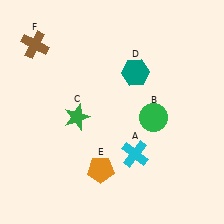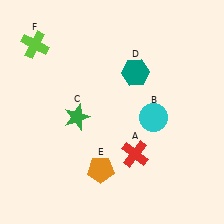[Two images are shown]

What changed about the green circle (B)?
In Image 1, B is green. In Image 2, it changed to cyan.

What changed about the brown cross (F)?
In Image 1, F is brown. In Image 2, it changed to lime.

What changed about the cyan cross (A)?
In Image 1, A is cyan. In Image 2, it changed to red.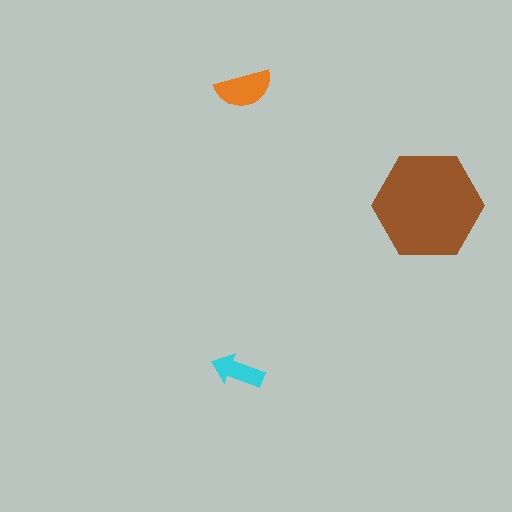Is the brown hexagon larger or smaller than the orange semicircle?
Larger.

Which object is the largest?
The brown hexagon.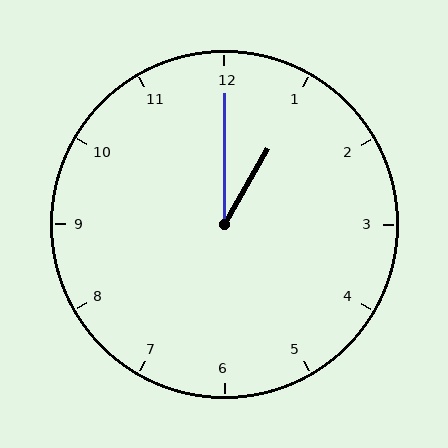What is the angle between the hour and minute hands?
Approximately 30 degrees.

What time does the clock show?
1:00.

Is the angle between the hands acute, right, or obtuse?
It is acute.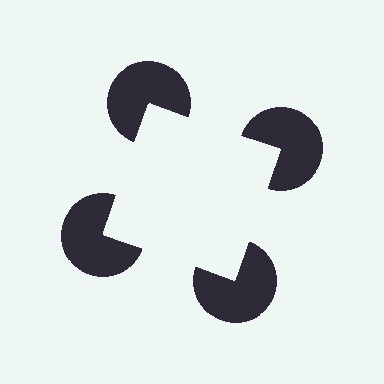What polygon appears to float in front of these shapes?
An illusory square — its edges are inferred from the aligned wedge cuts in the pac-man discs, not physically drawn.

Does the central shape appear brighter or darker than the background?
It typically appears slightly brighter than the background, even though no actual brightness change is drawn.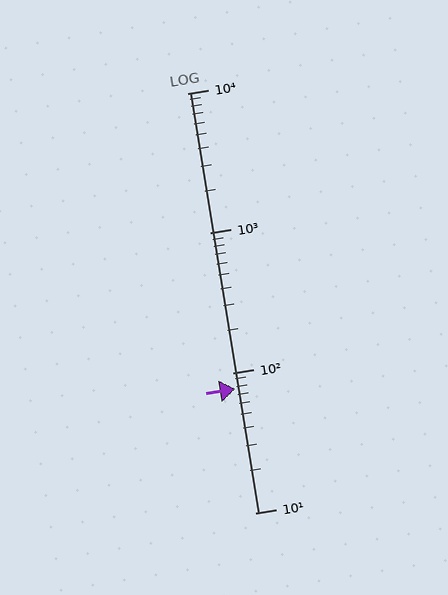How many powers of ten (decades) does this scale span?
The scale spans 3 decades, from 10 to 10000.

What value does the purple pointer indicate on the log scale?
The pointer indicates approximately 77.